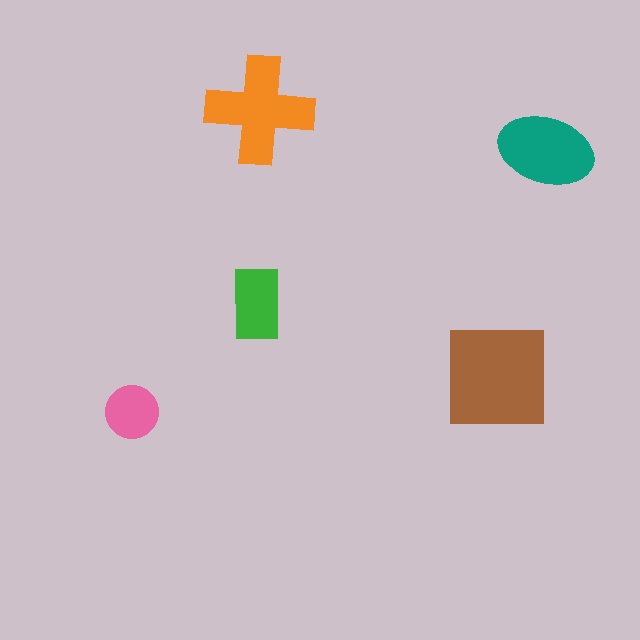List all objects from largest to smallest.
The brown square, the orange cross, the teal ellipse, the green rectangle, the pink circle.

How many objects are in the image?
There are 5 objects in the image.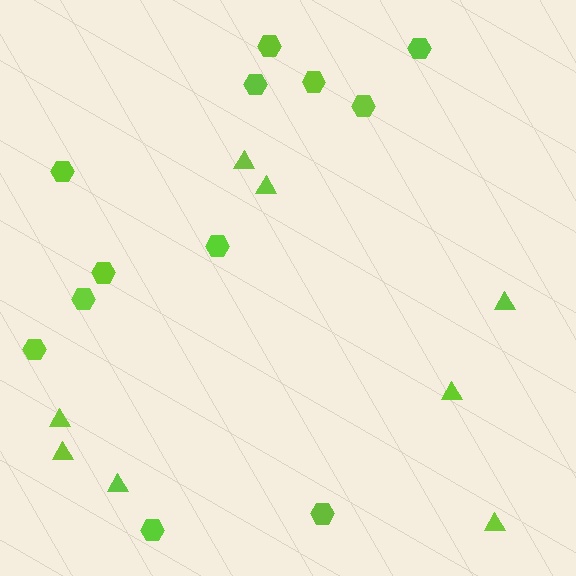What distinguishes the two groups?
There are 2 groups: one group of triangles (8) and one group of hexagons (12).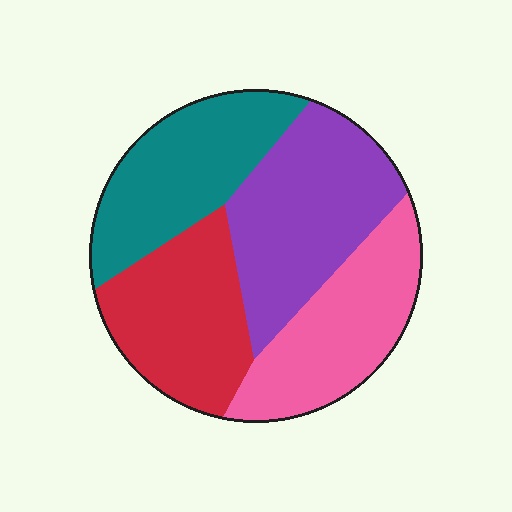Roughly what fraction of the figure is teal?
Teal takes up about one quarter (1/4) of the figure.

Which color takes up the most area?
Purple, at roughly 30%.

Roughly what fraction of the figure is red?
Red covers about 25% of the figure.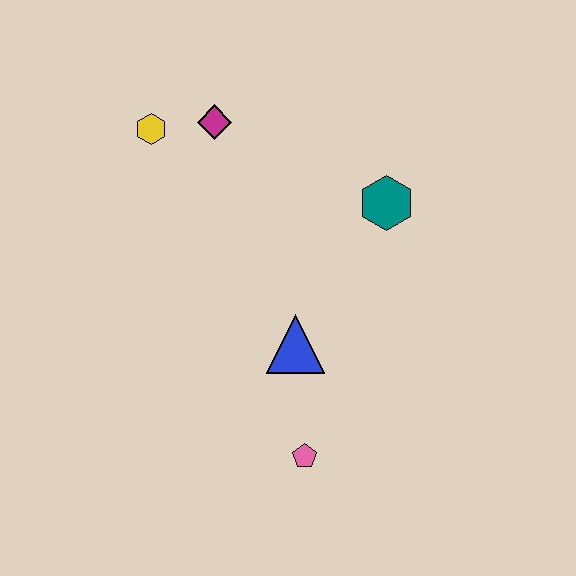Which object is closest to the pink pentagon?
The blue triangle is closest to the pink pentagon.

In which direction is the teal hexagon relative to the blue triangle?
The teal hexagon is above the blue triangle.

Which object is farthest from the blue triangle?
The yellow hexagon is farthest from the blue triangle.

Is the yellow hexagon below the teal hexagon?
No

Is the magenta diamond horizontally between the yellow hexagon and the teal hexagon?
Yes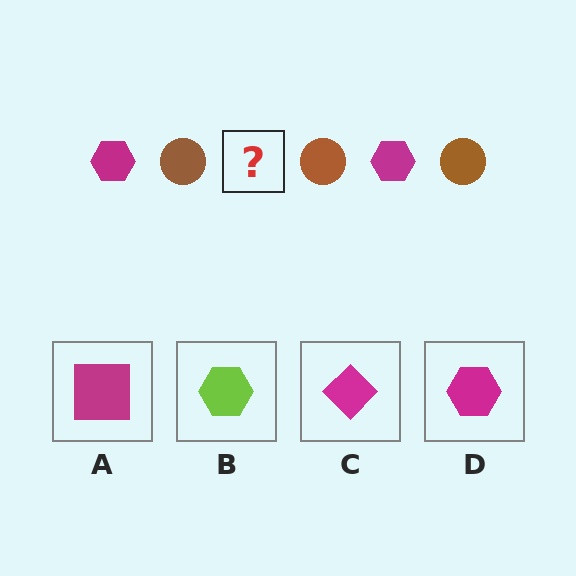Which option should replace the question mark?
Option D.